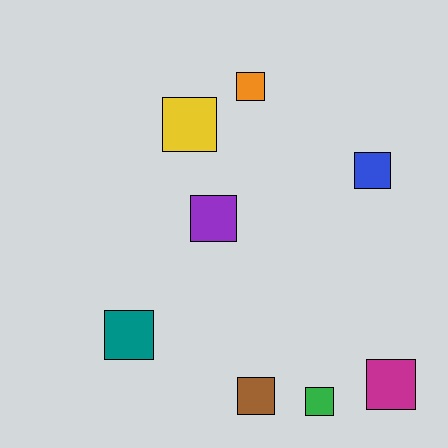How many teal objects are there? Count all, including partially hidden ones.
There is 1 teal object.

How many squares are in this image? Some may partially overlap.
There are 8 squares.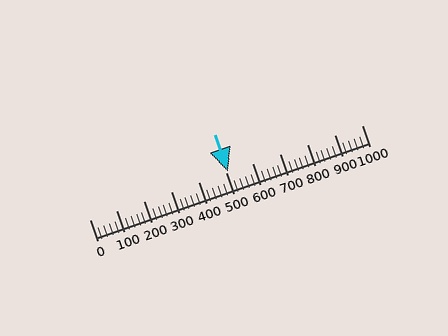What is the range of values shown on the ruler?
The ruler shows values from 0 to 1000.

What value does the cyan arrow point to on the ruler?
The cyan arrow points to approximately 508.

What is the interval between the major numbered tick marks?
The major tick marks are spaced 100 units apart.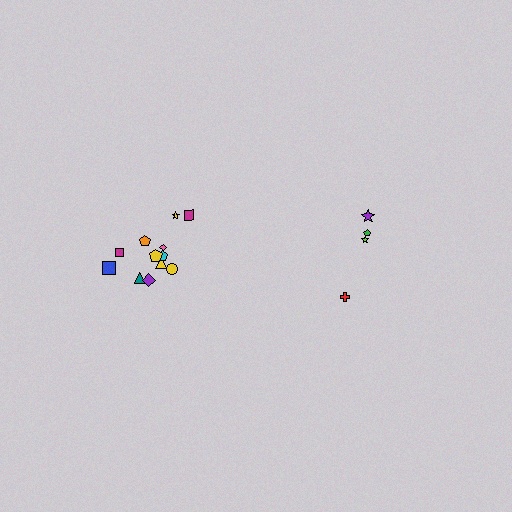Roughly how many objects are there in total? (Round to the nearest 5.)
Roughly 15 objects in total.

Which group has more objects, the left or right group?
The left group.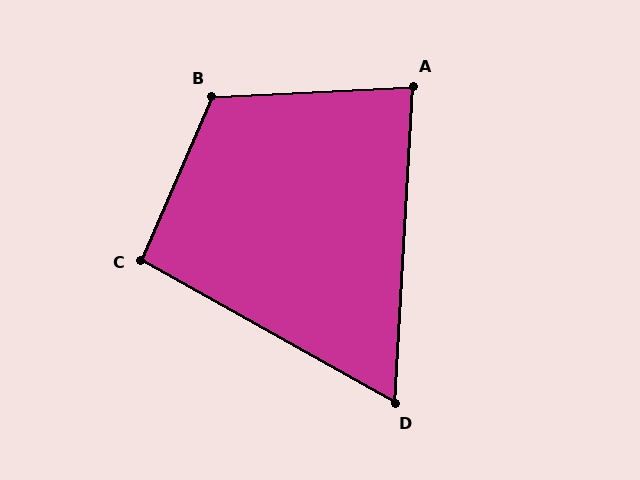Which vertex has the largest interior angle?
B, at approximately 116 degrees.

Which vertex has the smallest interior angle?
D, at approximately 64 degrees.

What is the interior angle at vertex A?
Approximately 84 degrees (acute).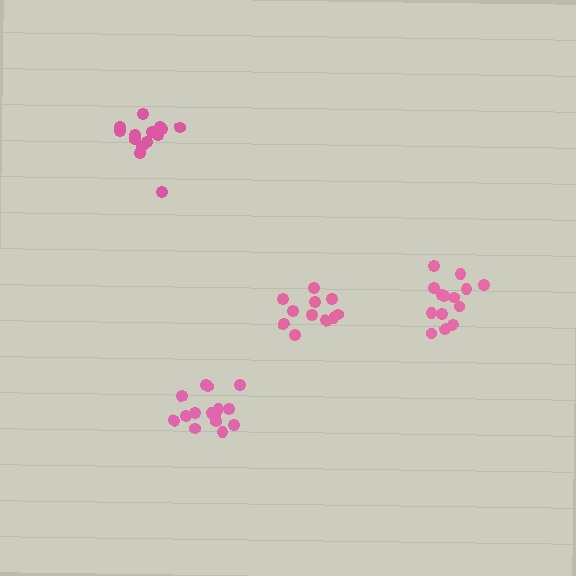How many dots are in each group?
Group 1: 14 dots, Group 2: 11 dots, Group 3: 15 dots, Group 4: 14 dots (54 total).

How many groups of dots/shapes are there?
There are 4 groups.